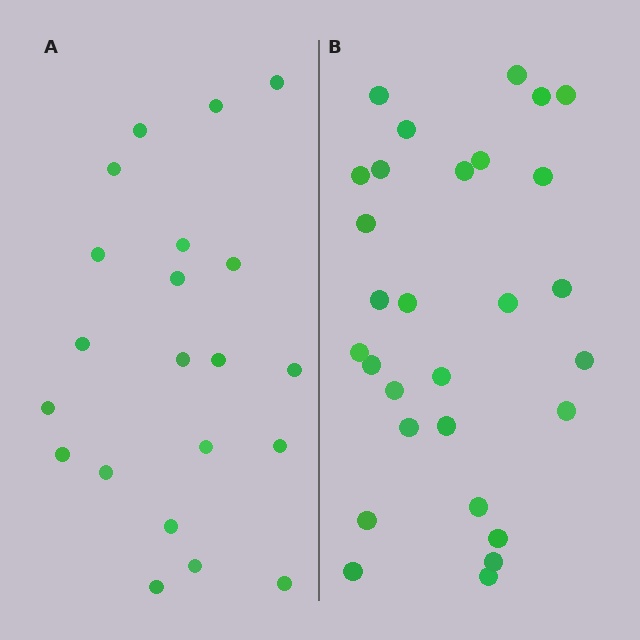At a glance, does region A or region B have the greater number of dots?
Region B (the right region) has more dots.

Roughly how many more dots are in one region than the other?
Region B has roughly 8 or so more dots than region A.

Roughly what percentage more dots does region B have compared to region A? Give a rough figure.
About 40% more.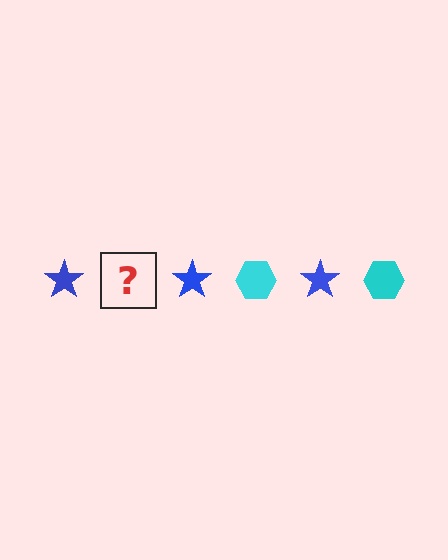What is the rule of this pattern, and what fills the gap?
The rule is that the pattern alternates between blue star and cyan hexagon. The gap should be filled with a cyan hexagon.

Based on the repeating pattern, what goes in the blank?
The blank should be a cyan hexagon.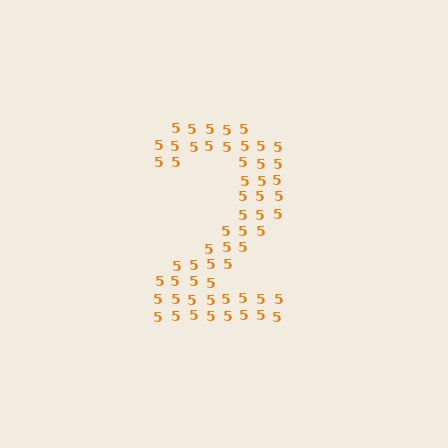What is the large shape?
The large shape is the digit 2.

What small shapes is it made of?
It is made of small digit 5's.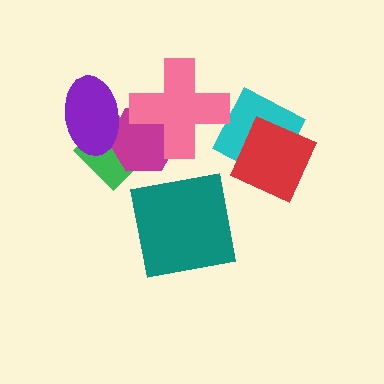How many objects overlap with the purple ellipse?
2 objects overlap with the purple ellipse.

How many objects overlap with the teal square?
0 objects overlap with the teal square.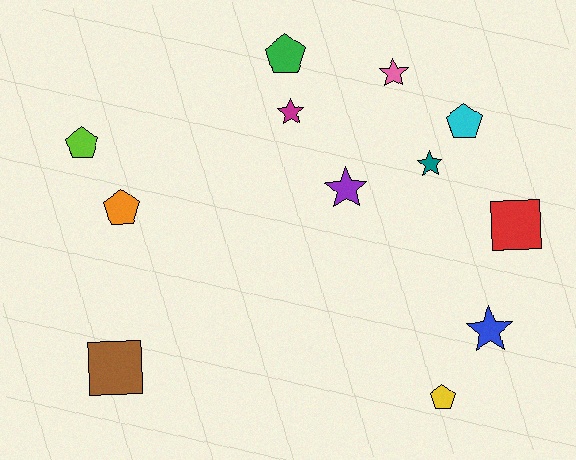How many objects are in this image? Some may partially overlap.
There are 12 objects.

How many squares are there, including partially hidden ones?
There are 2 squares.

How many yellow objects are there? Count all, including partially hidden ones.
There is 1 yellow object.